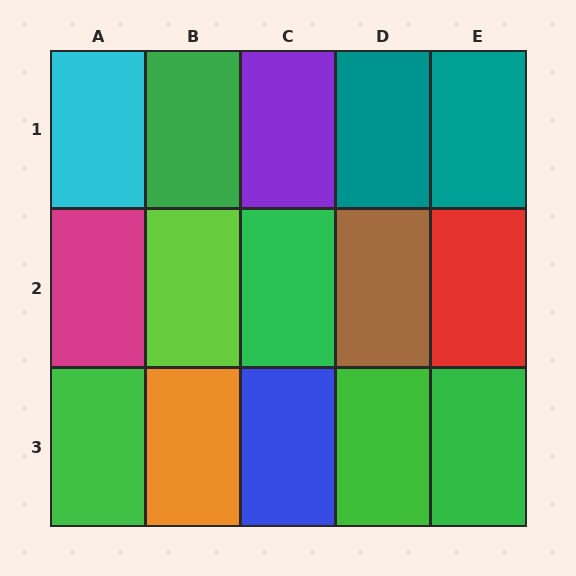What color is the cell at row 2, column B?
Lime.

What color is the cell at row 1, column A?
Cyan.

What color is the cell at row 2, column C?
Green.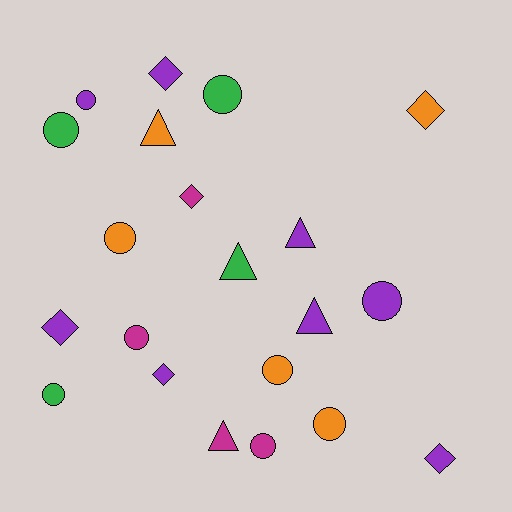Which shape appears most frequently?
Circle, with 10 objects.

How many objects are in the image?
There are 21 objects.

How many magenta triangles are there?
There is 1 magenta triangle.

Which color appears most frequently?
Purple, with 8 objects.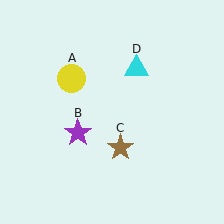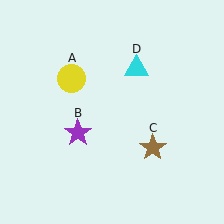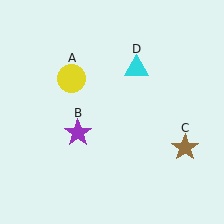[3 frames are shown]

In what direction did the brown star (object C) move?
The brown star (object C) moved right.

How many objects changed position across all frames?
1 object changed position: brown star (object C).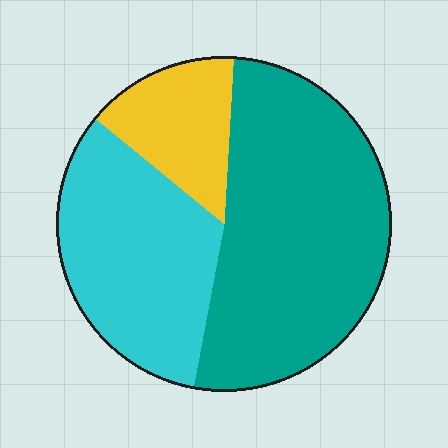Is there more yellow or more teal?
Teal.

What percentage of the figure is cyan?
Cyan takes up about one third (1/3) of the figure.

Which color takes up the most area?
Teal, at roughly 50%.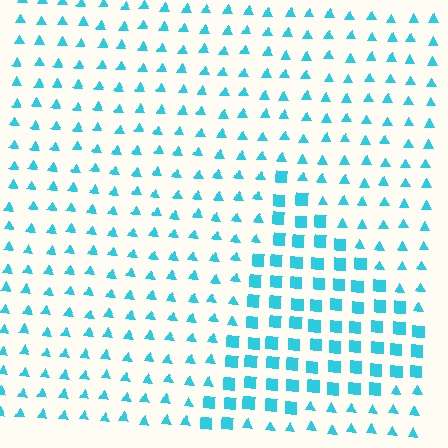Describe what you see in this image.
The image is filled with small cyan elements arranged in a uniform grid. A triangle-shaped region contains squares, while the surrounding area contains triangles. The boundary is defined purely by the change in element shape.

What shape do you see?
I see a triangle.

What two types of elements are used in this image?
The image uses squares inside the triangle region and triangles outside it.